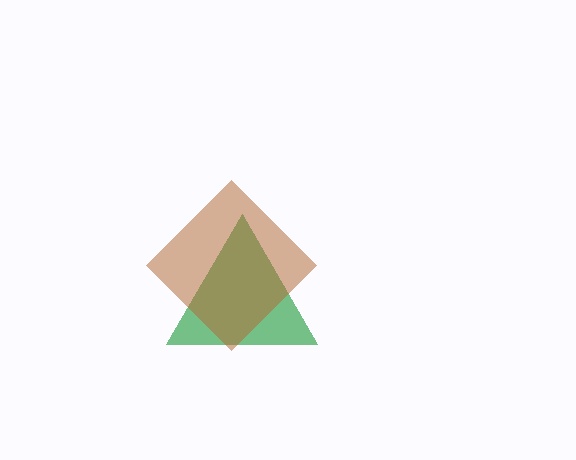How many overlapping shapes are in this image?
There are 2 overlapping shapes in the image.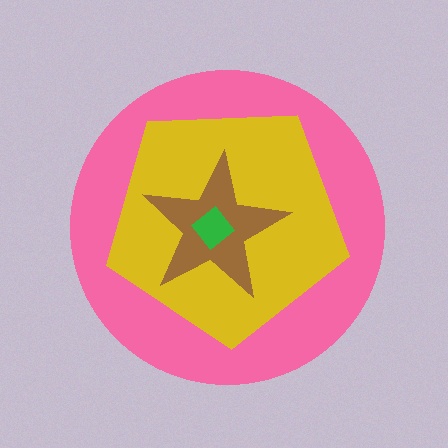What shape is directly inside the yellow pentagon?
The brown star.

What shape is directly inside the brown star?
The green diamond.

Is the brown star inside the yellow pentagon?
Yes.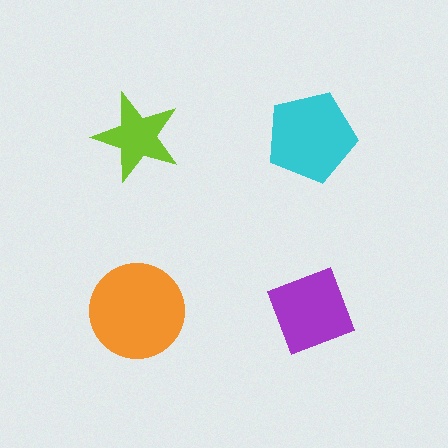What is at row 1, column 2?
A cyan pentagon.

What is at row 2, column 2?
A purple diamond.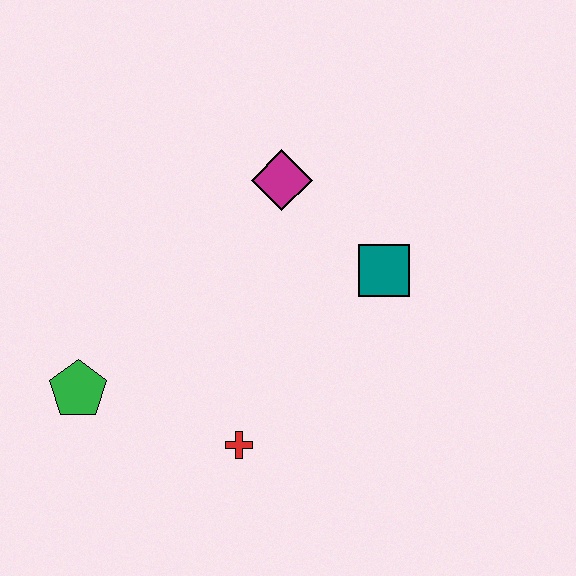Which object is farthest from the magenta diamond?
The green pentagon is farthest from the magenta diamond.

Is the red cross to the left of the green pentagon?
No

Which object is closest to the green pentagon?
The red cross is closest to the green pentagon.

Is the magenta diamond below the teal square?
No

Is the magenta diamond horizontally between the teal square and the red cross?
Yes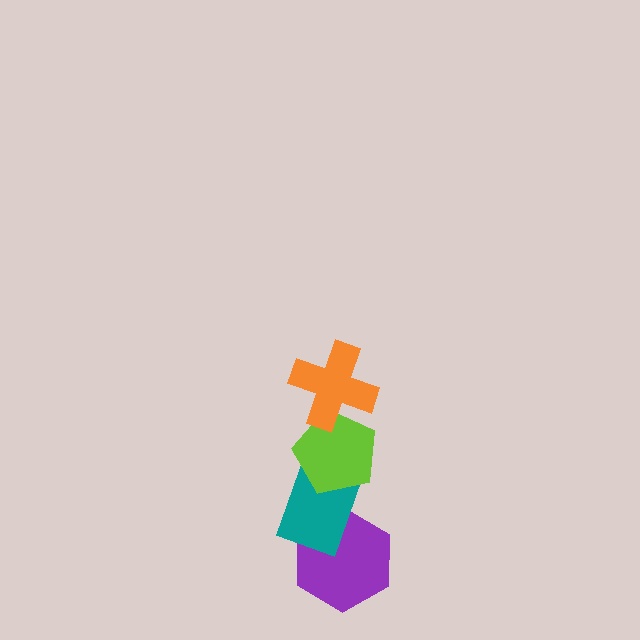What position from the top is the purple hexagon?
The purple hexagon is 4th from the top.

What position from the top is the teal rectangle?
The teal rectangle is 3rd from the top.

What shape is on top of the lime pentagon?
The orange cross is on top of the lime pentagon.